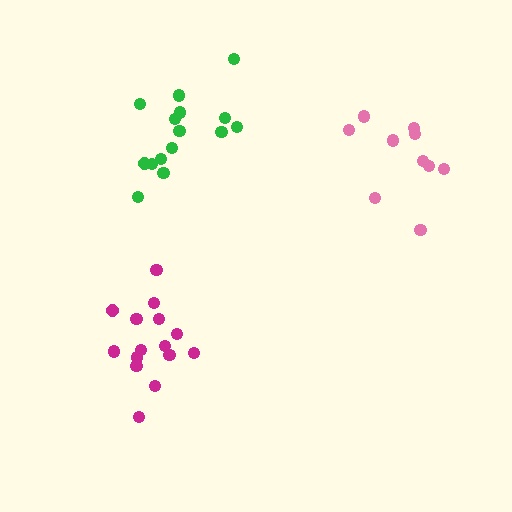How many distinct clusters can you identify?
There are 3 distinct clusters.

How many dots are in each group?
Group 1: 15 dots, Group 2: 15 dots, Group 3: 10 dots (40 total).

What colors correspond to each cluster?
The clusters are colored: green, magenta, pink.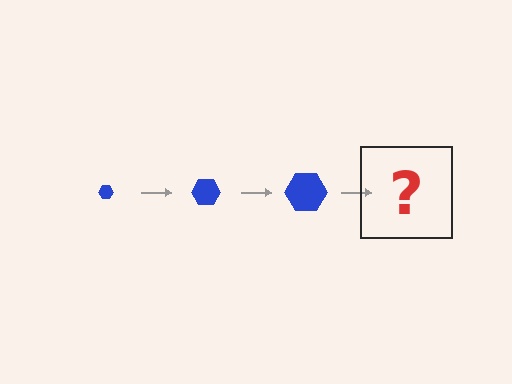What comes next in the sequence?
The next element should be a blue hexagon, larger than the previous one.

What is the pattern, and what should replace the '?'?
The pattern is that the hexagon gets progressively larger each step. The '?' should be a blue hexagon, larger than the previous one.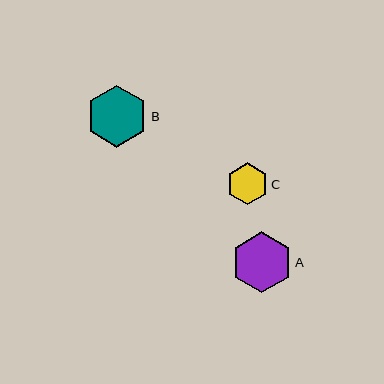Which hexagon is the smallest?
Hexagon C is the smallest with a size of approximately 42 pixels.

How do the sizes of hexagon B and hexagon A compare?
Hexagon B and hexagon A are approximately the same size.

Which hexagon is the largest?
Hexagon B is the largest with a size of approximately 62 pixels.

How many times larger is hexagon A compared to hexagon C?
Hexagon A is approximately 1.5 times the size of hexagon C.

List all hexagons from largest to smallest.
From largest to smallest: B, A, C.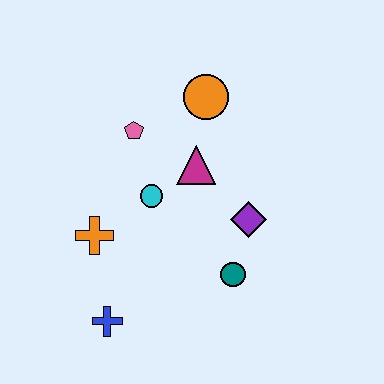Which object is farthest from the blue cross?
The orange circle is farthest from the blue cross.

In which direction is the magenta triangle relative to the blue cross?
The magenta triangle is above the blue cross.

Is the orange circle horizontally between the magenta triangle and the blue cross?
No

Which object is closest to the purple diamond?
The teal circle is closest to the purple diamond.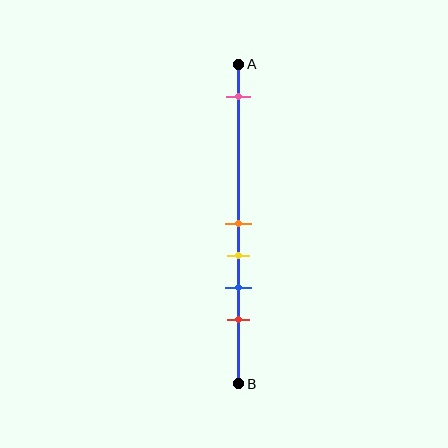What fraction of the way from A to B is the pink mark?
The pink mark is approximately 10% (0.1) of the way from A to B.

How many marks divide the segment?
There are 5 marks dividing the segment.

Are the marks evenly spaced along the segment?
No, the marks are not evenly spaced.